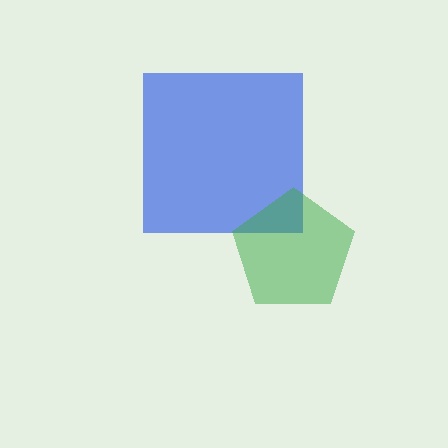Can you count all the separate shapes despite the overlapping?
Yes, there are 2 separate shapes.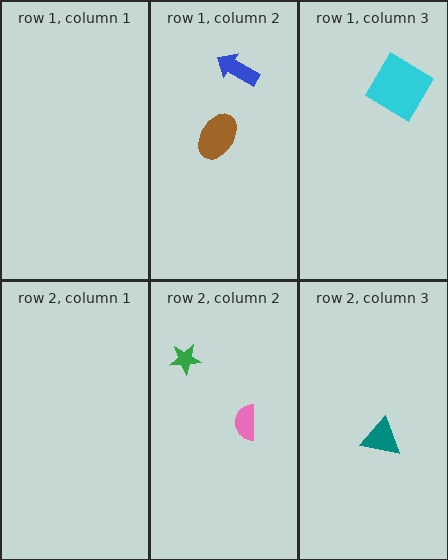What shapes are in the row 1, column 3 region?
The cyan diamond.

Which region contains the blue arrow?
The row 1, column 2 region.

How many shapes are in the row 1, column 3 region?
1.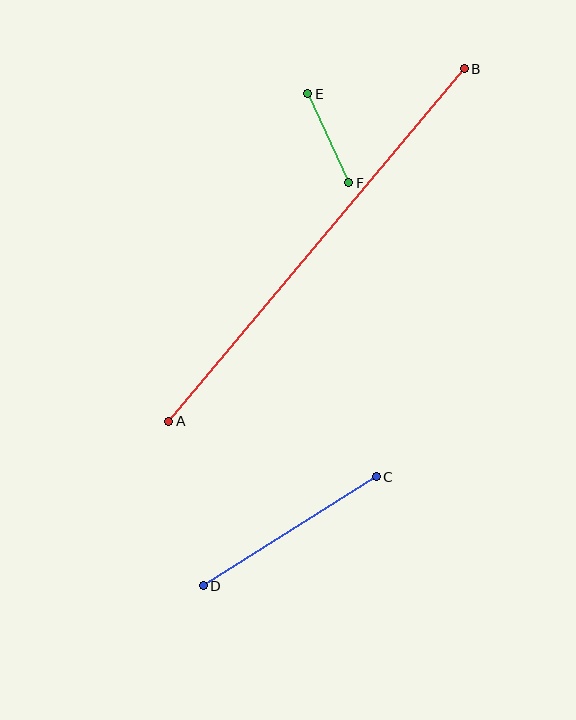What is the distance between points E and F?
The distance is approximately 98 pixels.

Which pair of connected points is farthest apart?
Points A and B are farthest apart.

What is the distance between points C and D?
The distance is approximately 205 pixels.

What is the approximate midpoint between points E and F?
The midpoint is at approximately (328, 138) pixels.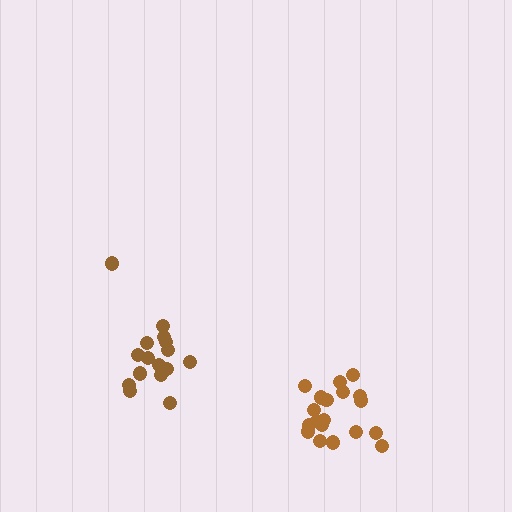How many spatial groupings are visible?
There are 2 spatial groupings.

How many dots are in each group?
Group 1: 16 dots, Group 2: 19 dots (35 total).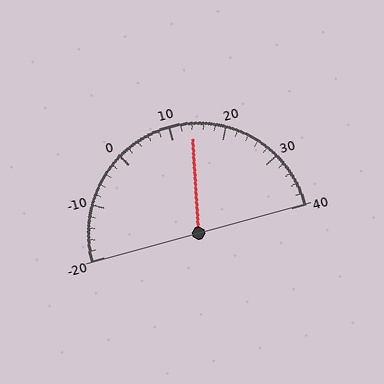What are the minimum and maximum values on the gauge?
The gauge ranges from -20 to 40.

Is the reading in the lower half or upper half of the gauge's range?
The reading is in the upper half of the range (-20 to 40).